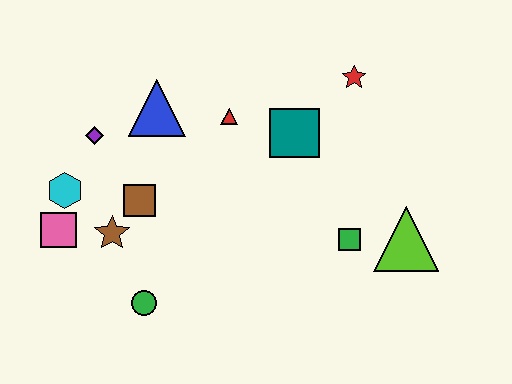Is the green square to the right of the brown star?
Yes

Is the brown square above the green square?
Yes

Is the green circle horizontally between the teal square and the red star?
No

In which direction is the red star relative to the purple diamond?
The red star is to the right of the purple diamond.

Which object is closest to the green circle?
The brown star is closest to the green circle.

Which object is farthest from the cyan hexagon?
The lime triangle is farthest from the cyan hexagon.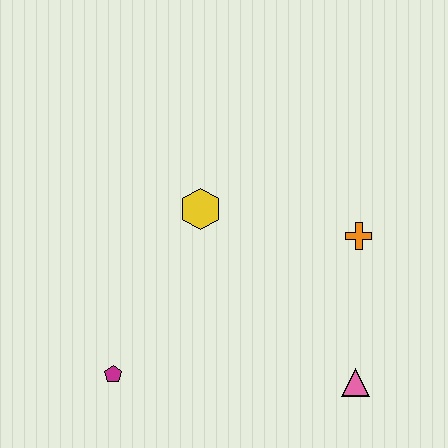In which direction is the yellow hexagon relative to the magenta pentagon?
The yellow hexagon is above the magenta pentagon.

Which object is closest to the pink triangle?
The orange cross is closest to the pink triangle.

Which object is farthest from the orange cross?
The magenta pentagon is farthest from the orange cross.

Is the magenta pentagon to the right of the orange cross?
No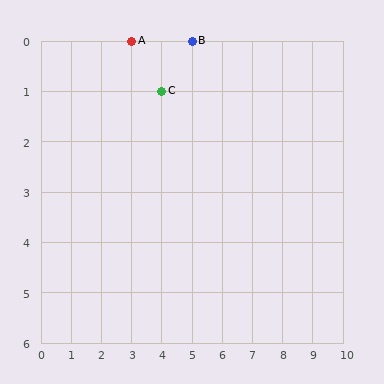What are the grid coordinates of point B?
Point B is at grid coordinates (5, 0).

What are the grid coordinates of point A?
Point A is at grid coordinates (3, 0).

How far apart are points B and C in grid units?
Points B and C are 1 column and 1 row apart (about 1.4 grid units diagonally).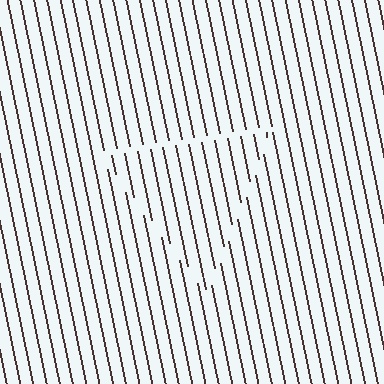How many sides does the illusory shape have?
3 sides — the line-ends trace a triangle.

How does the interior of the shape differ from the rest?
The interior of the shape contains the same grating, shifted by half a period — the contour is defined by the phase discontinuity where line-ends from the inner and outer gratings abut.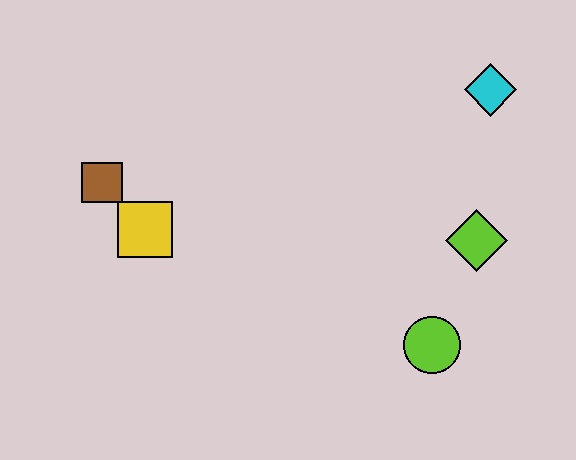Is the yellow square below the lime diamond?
No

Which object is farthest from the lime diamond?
The brown square is farthest from the lime diamond.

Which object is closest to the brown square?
The yellow square is closest to the brown square.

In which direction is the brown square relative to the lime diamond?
The brown square is to the left of the lime diamond.